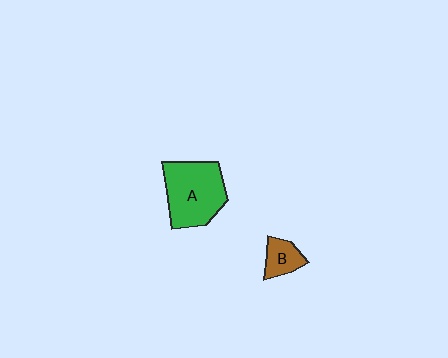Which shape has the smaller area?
Shape B (brown).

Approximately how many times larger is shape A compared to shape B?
Approximately 2.9 times.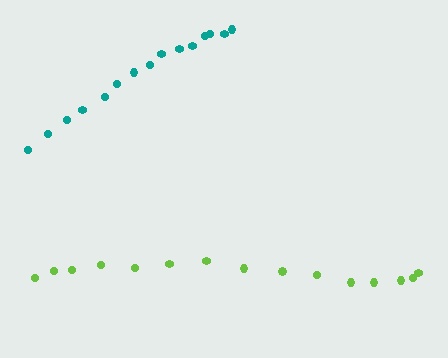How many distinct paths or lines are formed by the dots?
There are 2 distinct paths.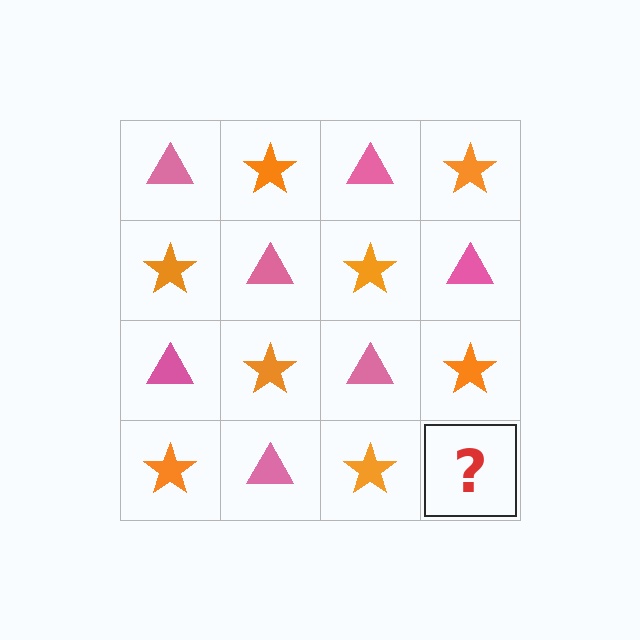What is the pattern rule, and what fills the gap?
The rule is that it alternates pink triangle and orange star in a checkerboard pattern. The gap should be filled with a pink triangle.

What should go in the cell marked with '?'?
The missing cell should contain a pink triangle.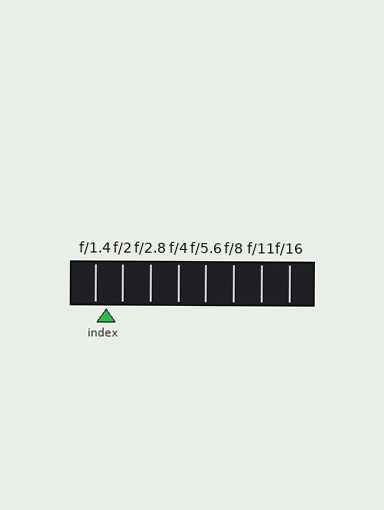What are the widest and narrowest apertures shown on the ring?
The widest aperture shown is f/1.4 and the narrowest is f/16.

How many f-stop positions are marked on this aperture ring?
There are 8 f-stop positions marked.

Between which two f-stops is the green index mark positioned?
The index mark is between f/1.4 and f/2.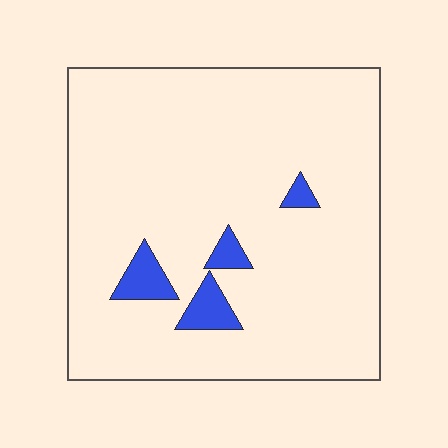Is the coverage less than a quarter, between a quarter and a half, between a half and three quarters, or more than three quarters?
Less than a quarter.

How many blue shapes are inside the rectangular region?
4.